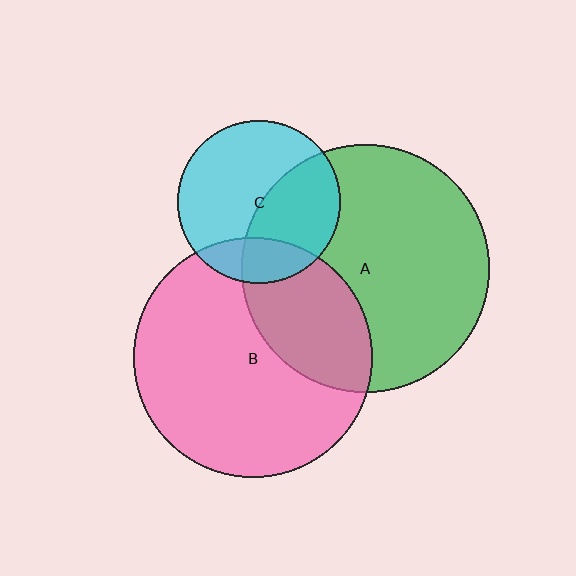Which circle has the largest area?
Circle A (green).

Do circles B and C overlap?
Yes.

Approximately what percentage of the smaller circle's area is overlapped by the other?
Approximately 20%.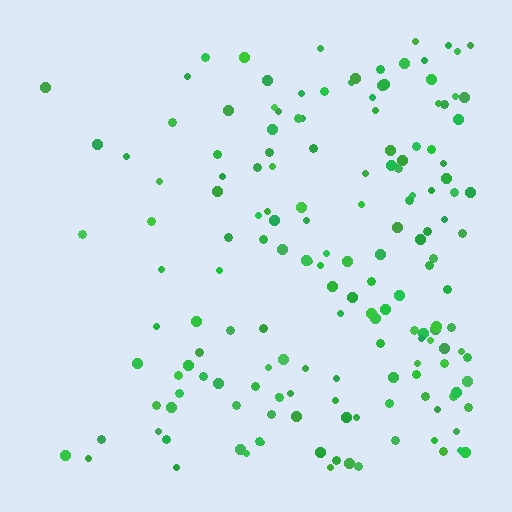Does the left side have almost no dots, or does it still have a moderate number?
Still a moderate number, just noticeably fewer than the right.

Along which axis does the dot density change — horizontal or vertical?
Horizontal.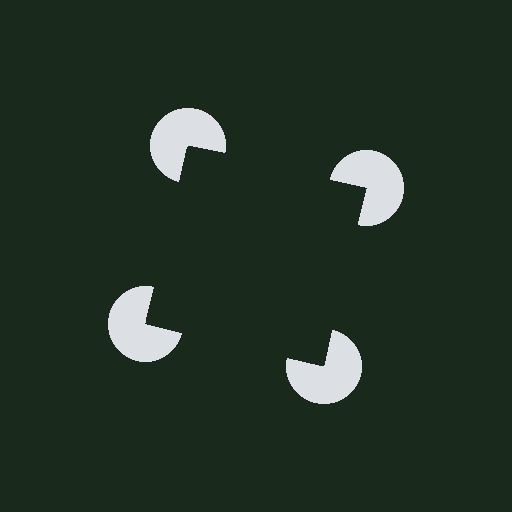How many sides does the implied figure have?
4 sides.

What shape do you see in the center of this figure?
An illusory square — its edges are inferred from the aligned wedge cuts in the pac-man discs, not physically drawn.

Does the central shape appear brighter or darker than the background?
It typically appears slightly darker than the background, even though no actual brightness change is drawn.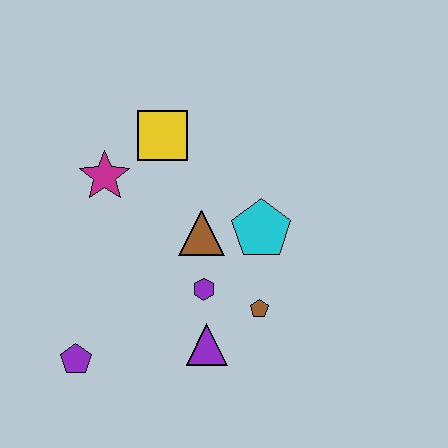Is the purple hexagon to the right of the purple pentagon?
Yes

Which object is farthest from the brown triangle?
The purple pentagon is farthest from the brown triangle.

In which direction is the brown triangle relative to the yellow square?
The brown triangle is below the yellow square.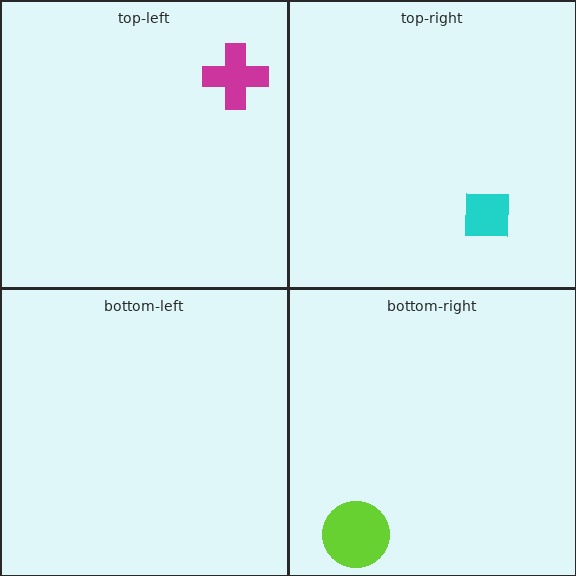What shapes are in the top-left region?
The magenta cross.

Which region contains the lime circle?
The bottom-right region.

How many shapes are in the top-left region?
1.